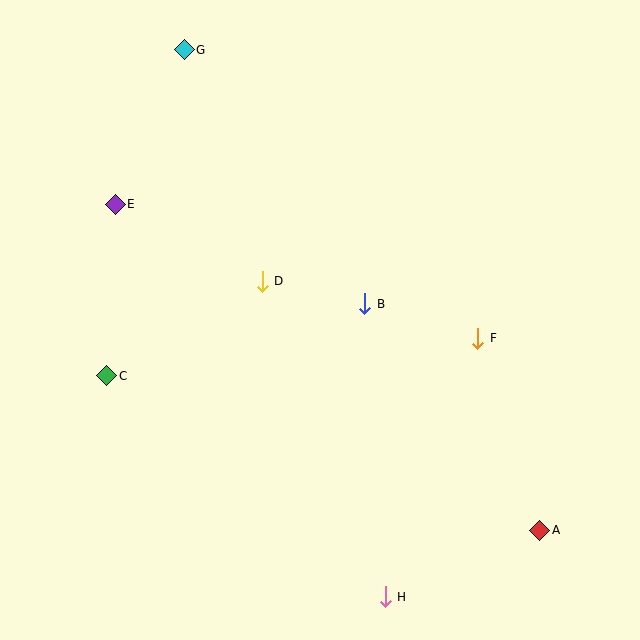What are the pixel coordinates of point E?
Point E is at (115, 204).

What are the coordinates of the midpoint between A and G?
The midpoint between A and G is at (362, 290).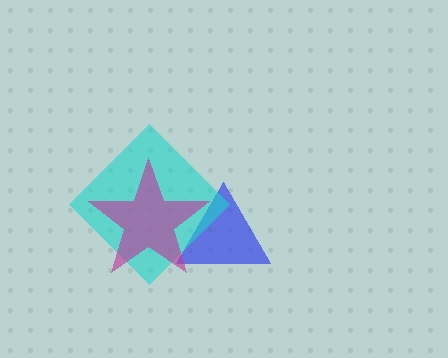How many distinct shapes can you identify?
There are 3 distinct shapes: a blue triangle, a cyan diamond, a magenta star.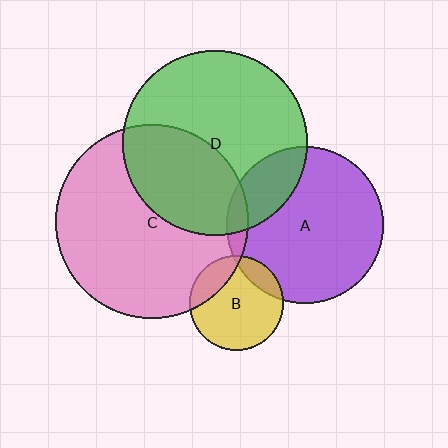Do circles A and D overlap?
Yes.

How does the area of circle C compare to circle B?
Approximately 4.2 times.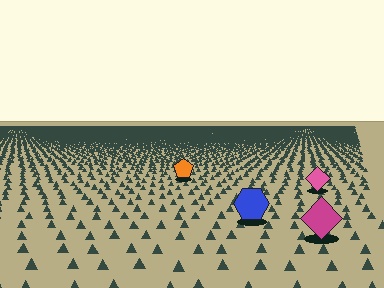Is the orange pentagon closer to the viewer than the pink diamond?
No. The pink diamond is closer — you can tell from the texture gradient: the ground texture is coarser near it.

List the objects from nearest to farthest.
From nearest to farthest: the magenta diamond, the blue hexagon, the pink diamond, the orange pentagon.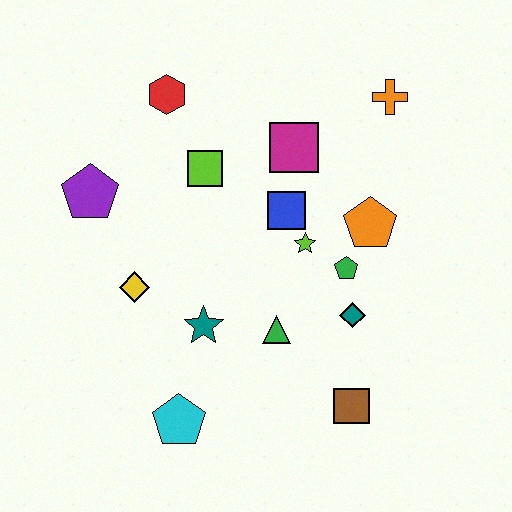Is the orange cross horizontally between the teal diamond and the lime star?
No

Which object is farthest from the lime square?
The brown square is farthest from the lime square.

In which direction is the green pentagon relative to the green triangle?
The green pentagon is to the right of the green triangle.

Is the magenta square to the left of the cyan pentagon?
No